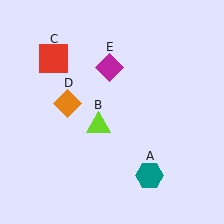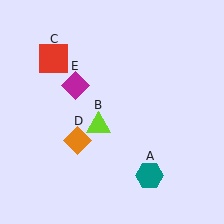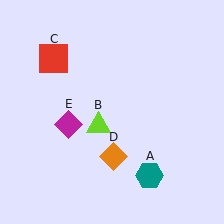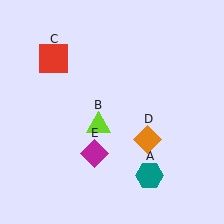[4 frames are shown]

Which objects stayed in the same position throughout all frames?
Teal hexagon (object A) and lime triangle (object B) and red square (object C) remained stationary.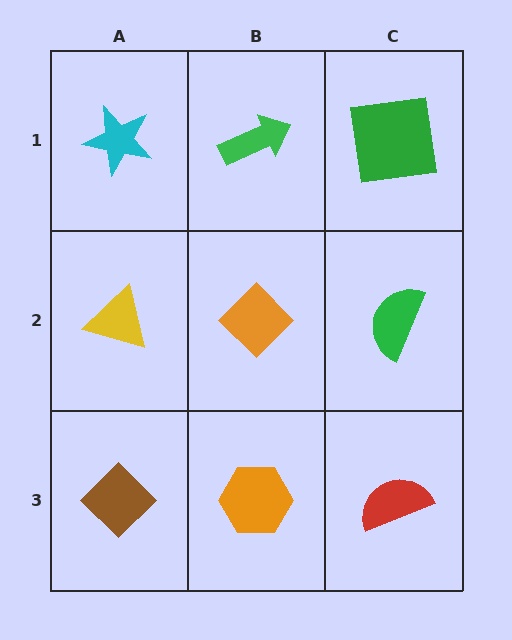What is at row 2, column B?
An orange diamond.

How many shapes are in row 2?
3 shapes.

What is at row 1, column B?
A green arrow.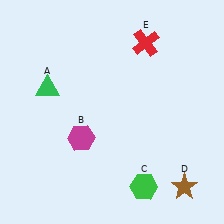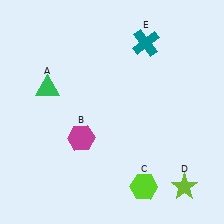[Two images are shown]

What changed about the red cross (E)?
In Image 1, E is red. In Image 2, it changed to teal.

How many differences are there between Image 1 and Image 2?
There are 3 differences between the two images.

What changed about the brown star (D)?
In Image 1, D is brown. In Image 2, it changed to lime.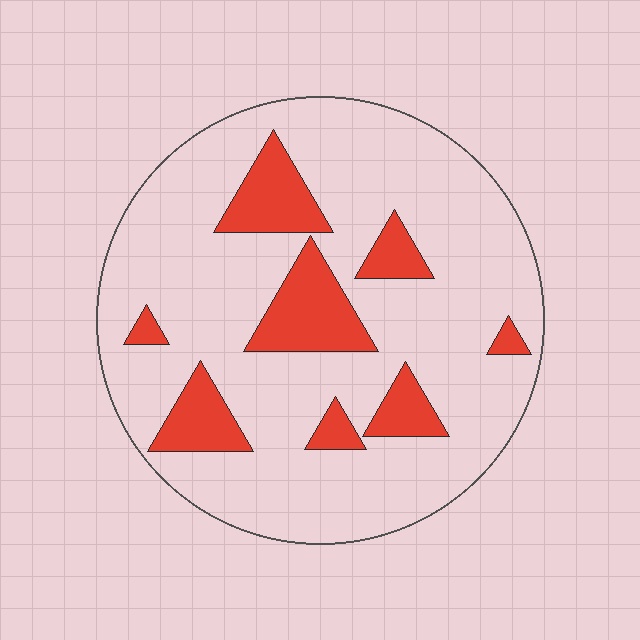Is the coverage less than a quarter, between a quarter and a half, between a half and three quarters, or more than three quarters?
Less than a quarter.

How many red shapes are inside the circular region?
8.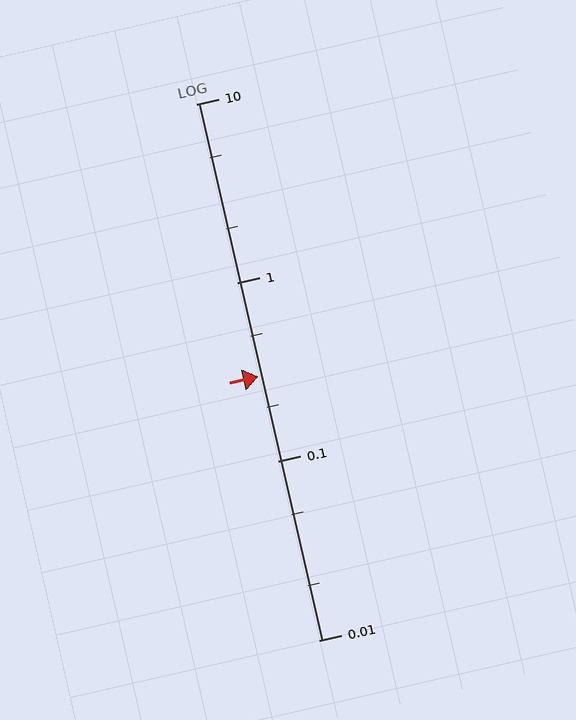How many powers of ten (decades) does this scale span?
The scale spans 3 decades, from 0.01 to 10.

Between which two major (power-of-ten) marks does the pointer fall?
The pointer is between 0.1 and 1.